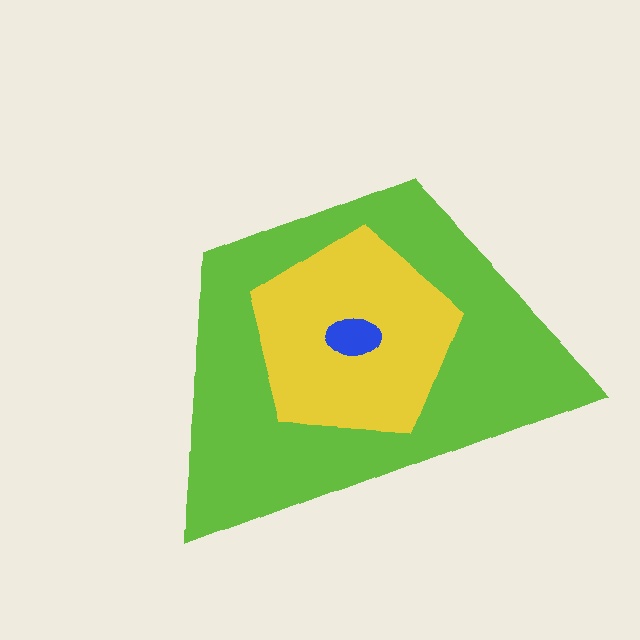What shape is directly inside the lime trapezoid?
The yellow pentagon.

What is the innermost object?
The blue ellipse.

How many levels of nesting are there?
3.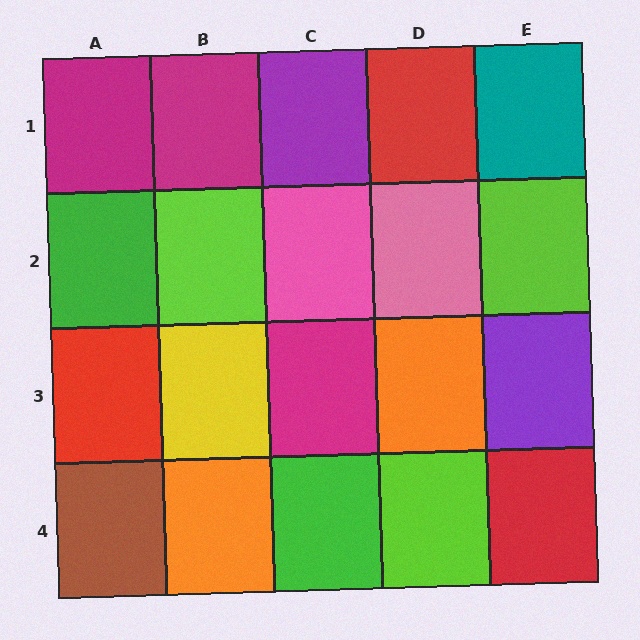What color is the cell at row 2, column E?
Lime.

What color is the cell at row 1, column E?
Teal.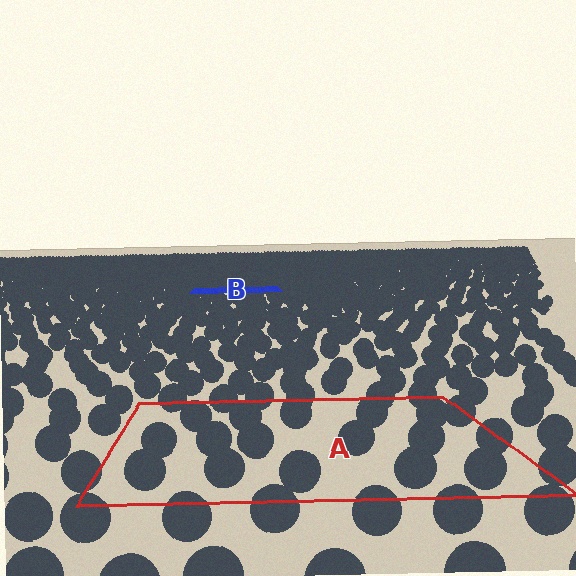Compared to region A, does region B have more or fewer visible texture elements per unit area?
Region B has more texture elements per unit area — they are packed more densely because it is farther away.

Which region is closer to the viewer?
Region A is closer. The texture elements there are larger and more spread out.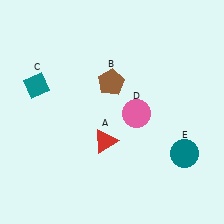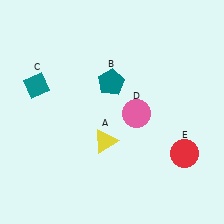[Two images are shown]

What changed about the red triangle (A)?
In Image 1, A is red. In Image 2, it changed to yellow.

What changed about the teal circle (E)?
In Image 1, E is teal. In Image 2, it changed to red.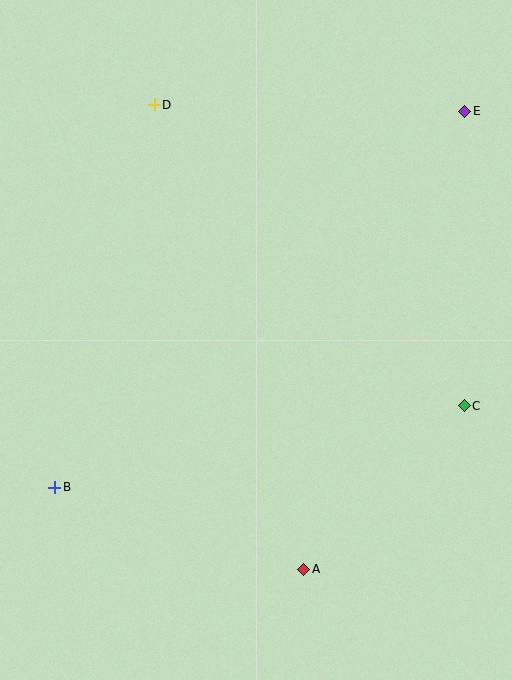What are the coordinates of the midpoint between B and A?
The midpoint between B and A is at (179, 528).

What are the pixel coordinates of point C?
Point C is at (464, 406).